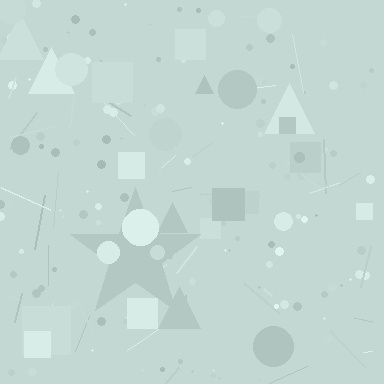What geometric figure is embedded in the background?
A star is embedded in the background.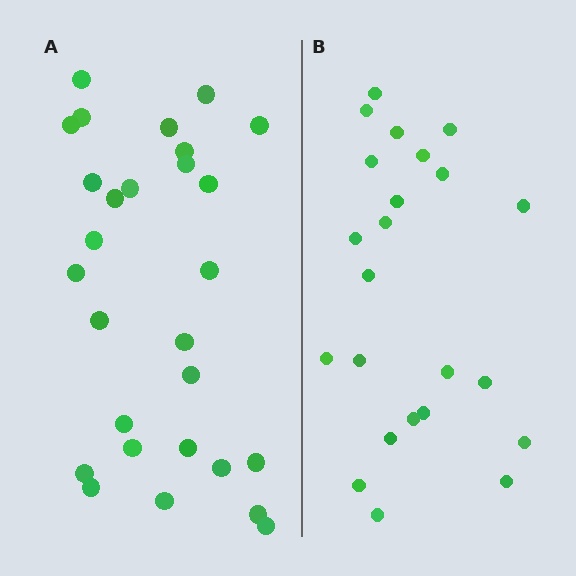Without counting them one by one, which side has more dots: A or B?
Region A (the left region) has more dots.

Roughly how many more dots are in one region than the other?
Region A has about 5 more dots than region B.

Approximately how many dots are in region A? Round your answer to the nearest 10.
About 30 dots. (The exact count is 28, which rounds to 30.)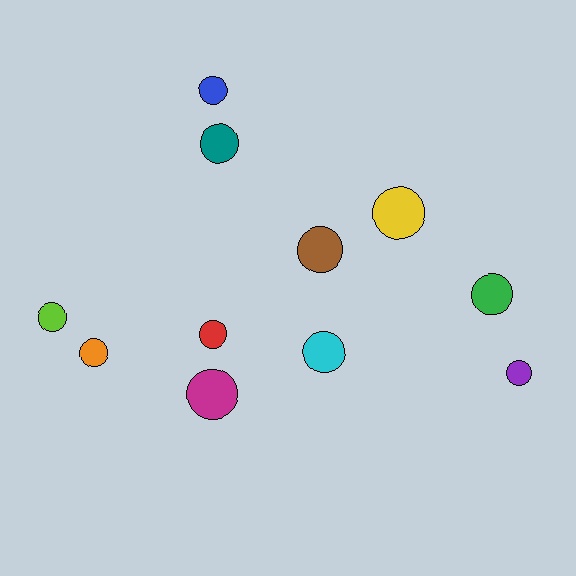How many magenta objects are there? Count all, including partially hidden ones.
There is 1 magenta object.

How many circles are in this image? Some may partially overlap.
There are 11 circles.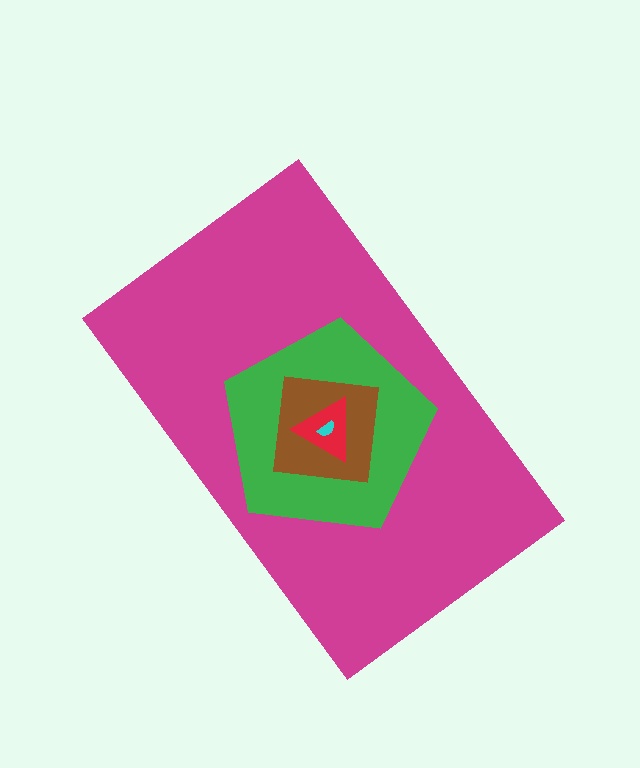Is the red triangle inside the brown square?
Yes.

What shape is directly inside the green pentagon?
The brown square.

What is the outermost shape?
The magenta rectangle.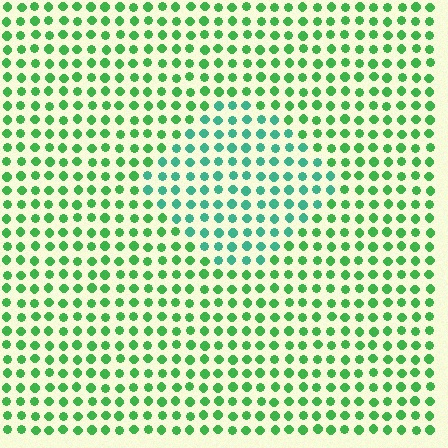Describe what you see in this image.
The image is filled with small green elements in a uniform arrangement. A diamond-shaped region is visible where the elements are tinted to a slightly different hue, forming a subtle color boundary.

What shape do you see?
I see a diamond.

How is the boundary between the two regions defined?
The boundary is defined purely by a slight shift in hue (about 34 degrees). Spacing, size, and orientation are identical on both sides.